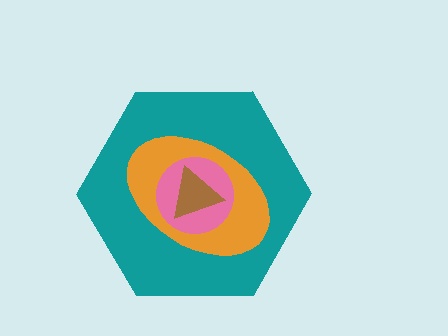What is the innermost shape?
The brown triangle.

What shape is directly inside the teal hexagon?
The orange ellipse.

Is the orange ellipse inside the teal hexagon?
Yes.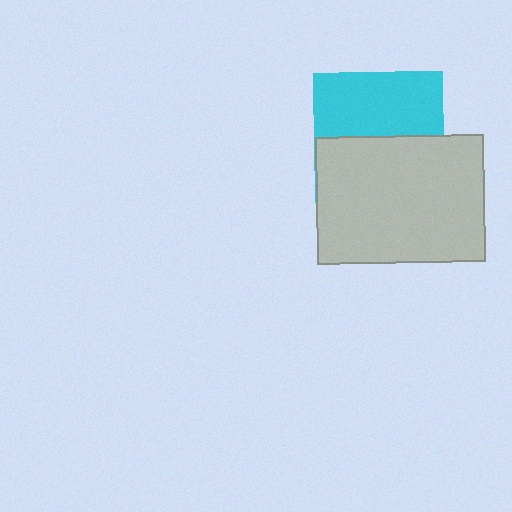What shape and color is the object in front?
The object in front is a light gray rectangle.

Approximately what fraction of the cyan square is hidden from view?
Roughly 50% of the cyan square is hidden behind the light gray rectangle.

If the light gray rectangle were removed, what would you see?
You would see the complete cyan square.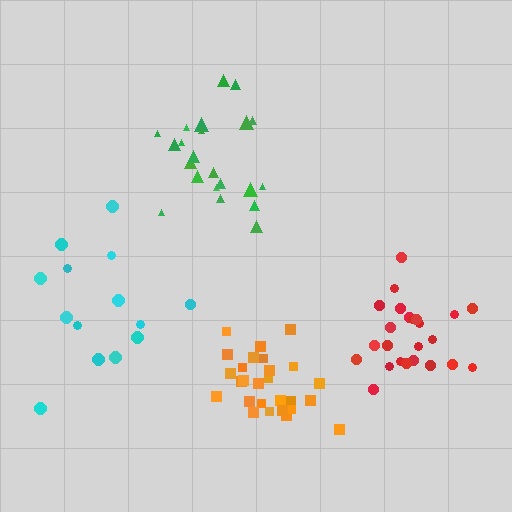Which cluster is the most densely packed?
Orange.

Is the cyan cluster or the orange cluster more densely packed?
Orange.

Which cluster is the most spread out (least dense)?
Cyan.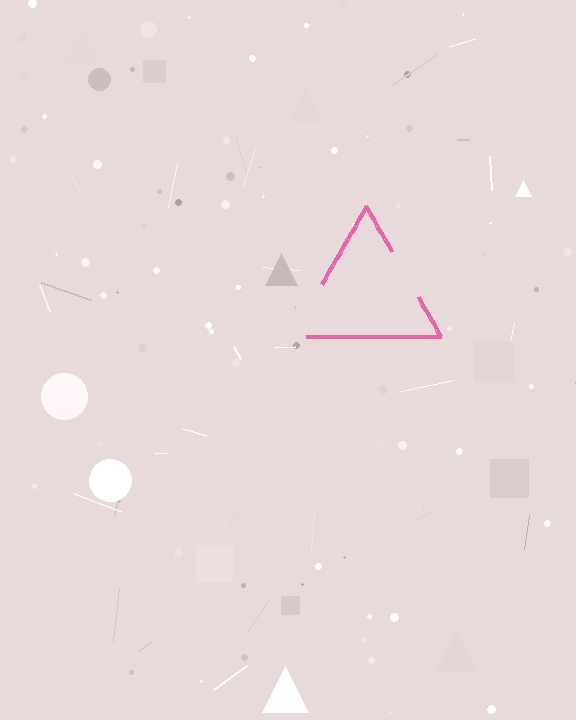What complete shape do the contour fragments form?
The contour fragments form a triangle.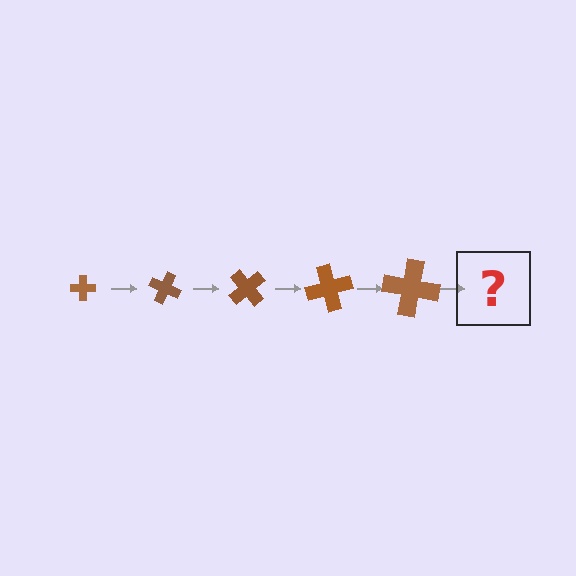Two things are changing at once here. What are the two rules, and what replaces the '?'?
The two rules are that the cross grows larger each step and it rotates 25 degrees each step. The '?' should be a cross, larger than the previous one and rotated 125 degrees from the start.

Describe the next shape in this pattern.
It should be a cross, larger than the previous one and rotated 125 degrees from the start.